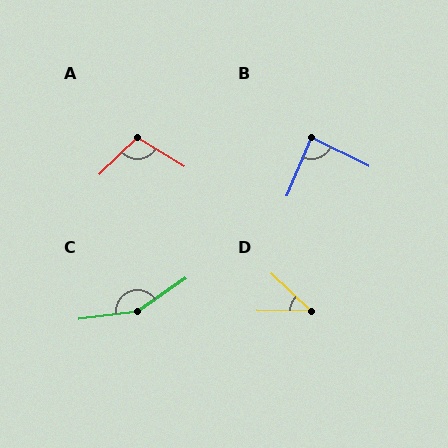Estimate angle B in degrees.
Approximately 86 degrees.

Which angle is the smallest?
D, at approximately 42 degrees.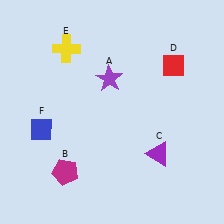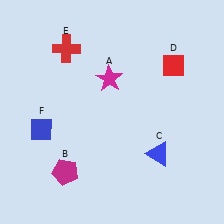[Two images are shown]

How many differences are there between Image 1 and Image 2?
There are 3 differences between the two images.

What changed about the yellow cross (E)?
In Image 1, E is yellow. In Image 2, it changed to red.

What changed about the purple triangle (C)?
In Image 1, C is purple. In Image 2, it changed to blue.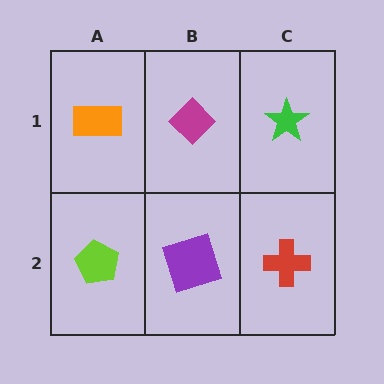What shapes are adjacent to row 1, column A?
A lime pentagon (row 2, column A), a magenta diamond (row 1, column B).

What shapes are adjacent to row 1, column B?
A purple square (row 2, column B), an orange rectangle (row 1, column A), a green star (row 1, column C).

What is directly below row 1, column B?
A purple square.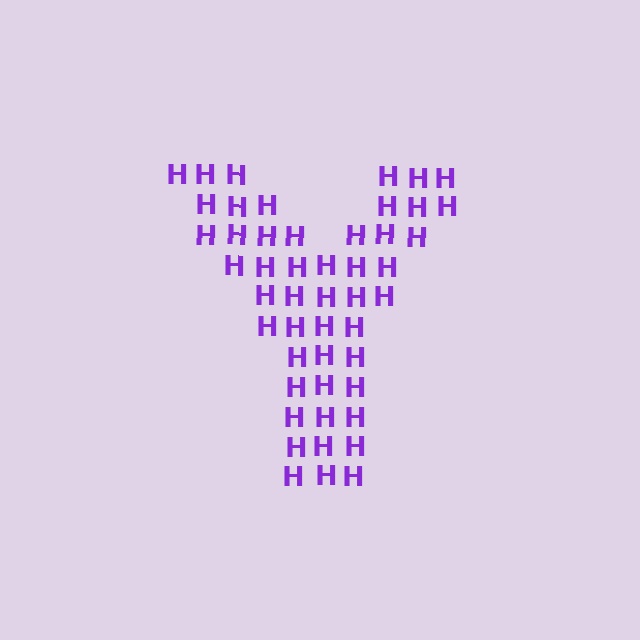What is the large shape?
The large shape is the letter Y.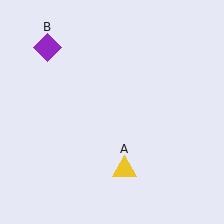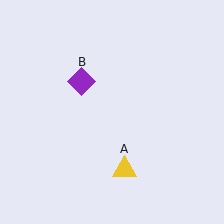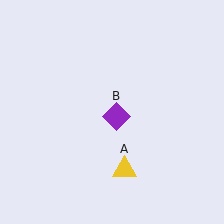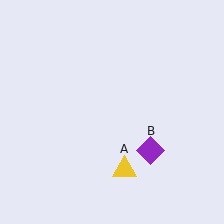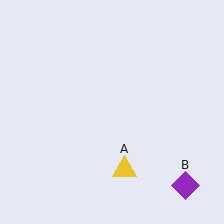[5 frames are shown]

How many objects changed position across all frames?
1 object changed position: purple diamond (object B).